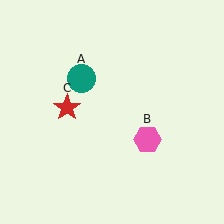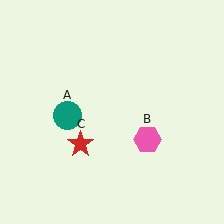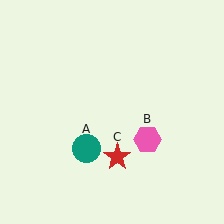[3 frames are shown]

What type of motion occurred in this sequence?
The teal circle (object A), red star (object C) rotated counterclockwise around the center of the scene.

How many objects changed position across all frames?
2 objects changed position: teal circle (object A), red star (object C).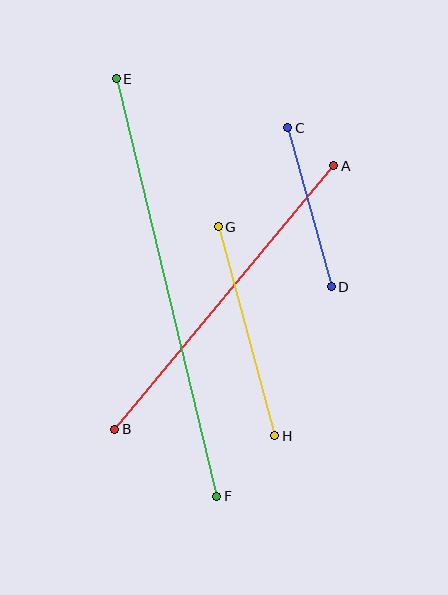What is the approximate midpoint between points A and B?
The midpoint is at approximately (224, 298) pixels.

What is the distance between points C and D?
The distance is approximately 165 pixels.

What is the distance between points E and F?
The distance is approximately 429 pixels.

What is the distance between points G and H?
The distance is approximately 217 pixels.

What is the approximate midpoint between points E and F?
The midpoint is at approximately (167, 288) pixels.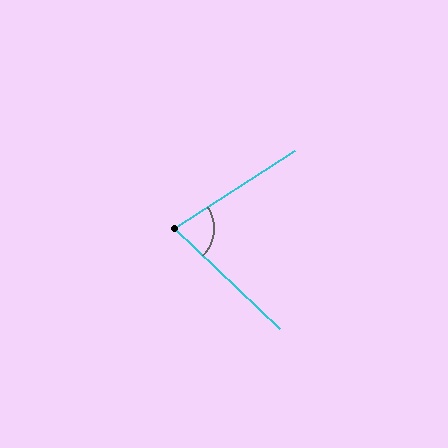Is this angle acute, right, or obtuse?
It is acute.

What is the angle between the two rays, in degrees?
Approximately 76 degrees.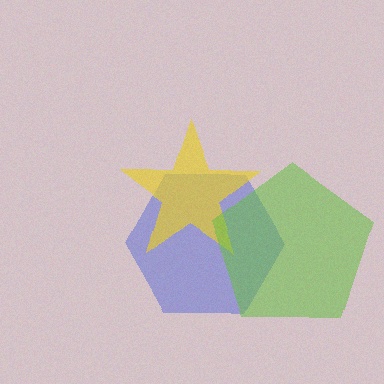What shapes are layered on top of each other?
The layered shapes are: a blue hexagon, a yellow star, a lime pentagon.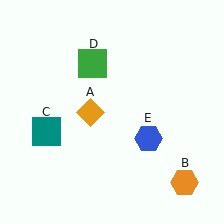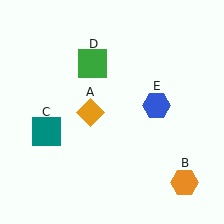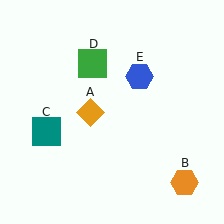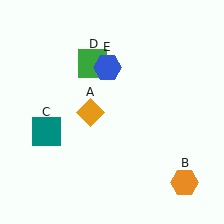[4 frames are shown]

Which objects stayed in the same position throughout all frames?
Orange diamond (object A) and orange hexagon (object B) and teal square (object C) and green square (object D) remained stationary.